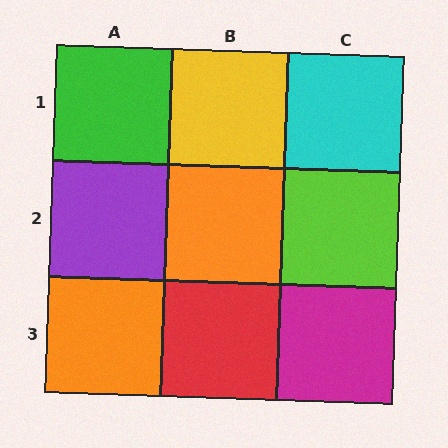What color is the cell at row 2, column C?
Lime.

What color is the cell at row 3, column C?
Magenta.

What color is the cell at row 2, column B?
Orange.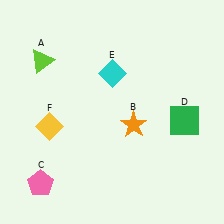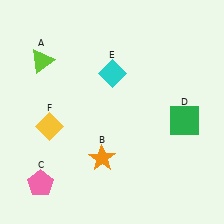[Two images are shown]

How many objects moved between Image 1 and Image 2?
1 object moved between the two images.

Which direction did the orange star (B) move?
The orange star (B) moved down.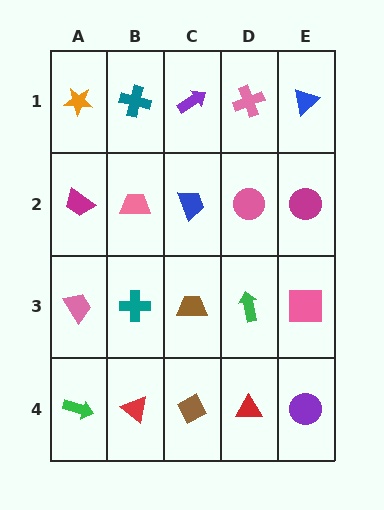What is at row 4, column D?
A red triangle.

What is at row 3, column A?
A pink trapezoid.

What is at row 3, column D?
A green arrow.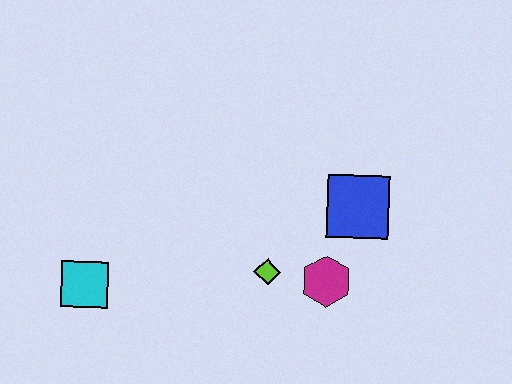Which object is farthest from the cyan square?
The blue square is farthest from the cyan square.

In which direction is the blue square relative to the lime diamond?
The blue square is to the right of the lime diamond.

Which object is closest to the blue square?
The magenta hexagon is closest to the blue square.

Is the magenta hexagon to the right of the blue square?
No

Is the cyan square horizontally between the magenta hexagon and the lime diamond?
No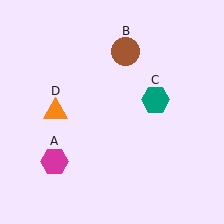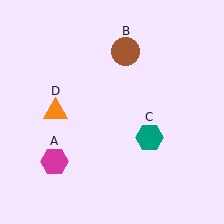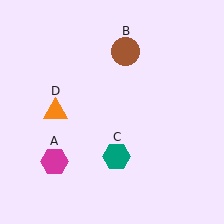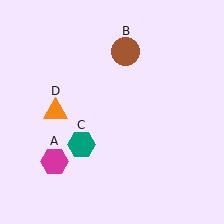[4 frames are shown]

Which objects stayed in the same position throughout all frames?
Magenta hexagon (object A) and brown circle (object B) and orange triangle (object D) remained stationary.